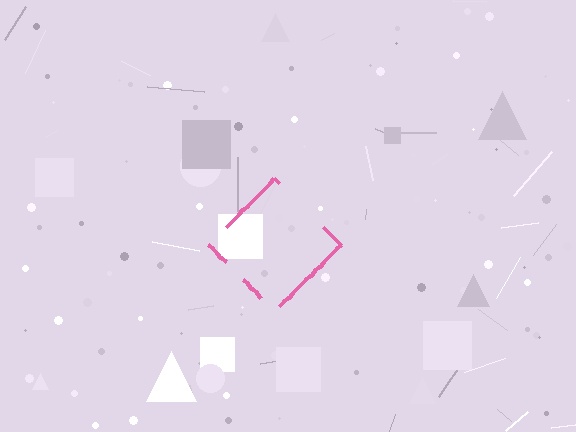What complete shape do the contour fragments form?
The contour fragments form a diamond.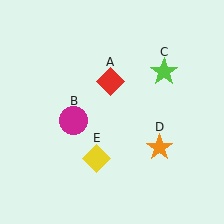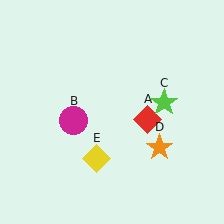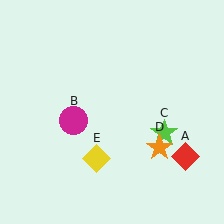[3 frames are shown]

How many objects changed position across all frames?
2 objects changed position: red diamond (object A), lime star (object C).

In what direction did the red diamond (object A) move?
The red diamond (object A) moved down and to the right.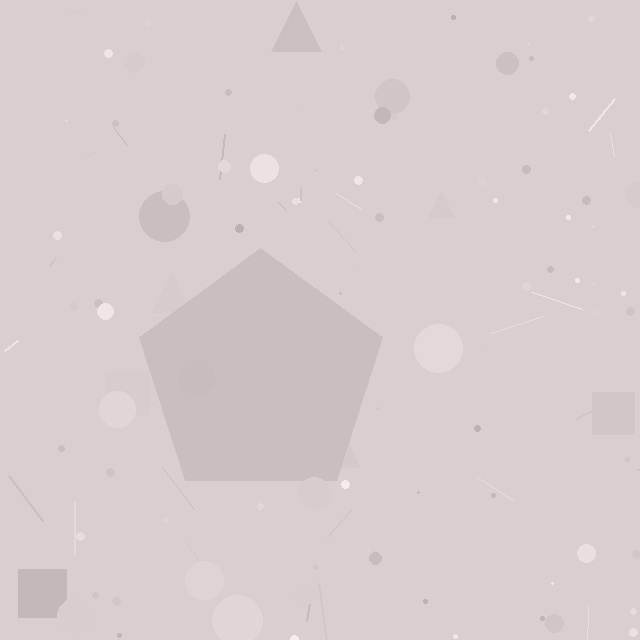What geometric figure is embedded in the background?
A pentagon is embedded in the background.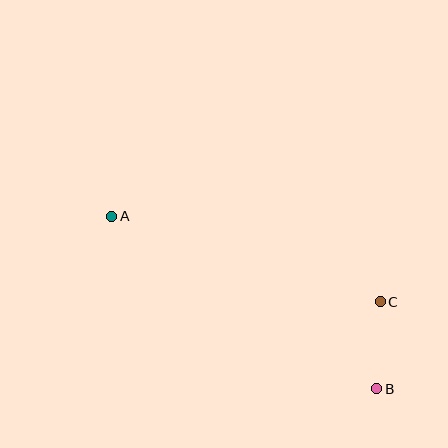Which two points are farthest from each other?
Points A and B are farthest from each other.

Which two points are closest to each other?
Points B and C are closest to each other.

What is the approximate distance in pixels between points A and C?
The distance between A and C is approximately 282 pixels.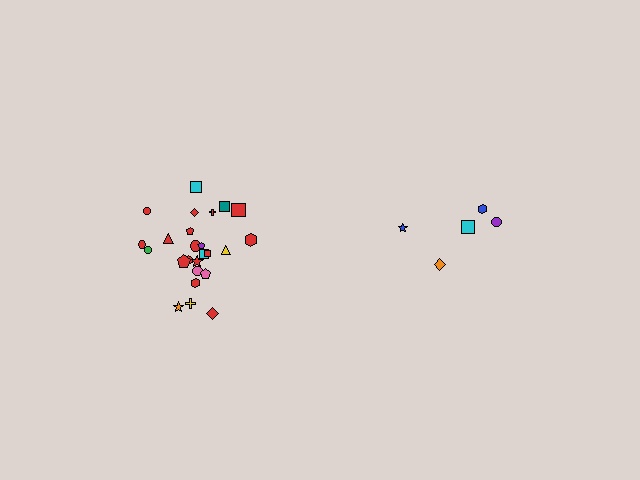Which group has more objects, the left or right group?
The left group.